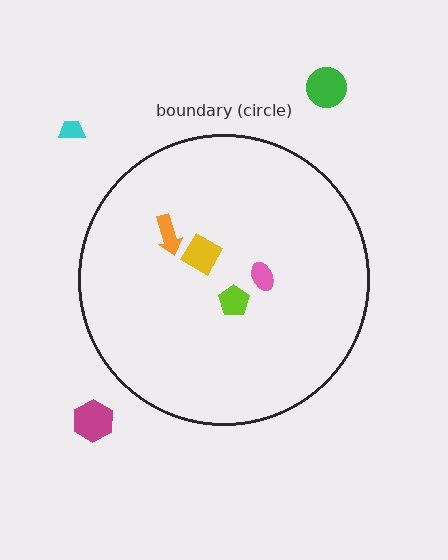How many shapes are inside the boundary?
4 inside, 3 outside.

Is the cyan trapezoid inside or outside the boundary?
Outside.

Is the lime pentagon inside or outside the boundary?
Inside.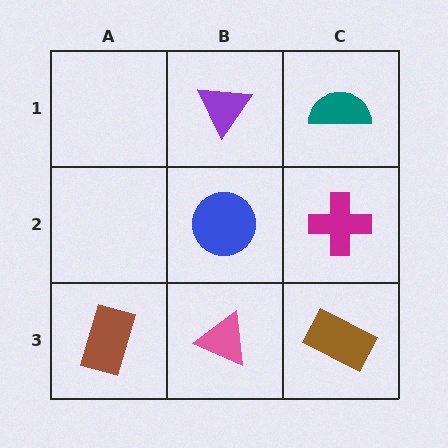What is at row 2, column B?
A blue circle.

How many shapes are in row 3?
3 shapes.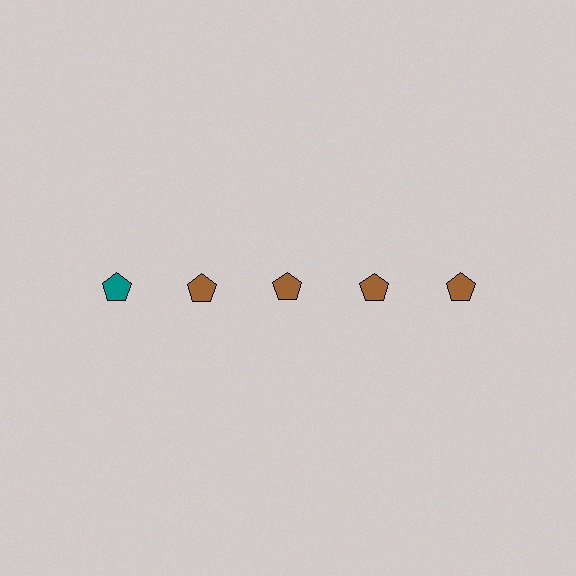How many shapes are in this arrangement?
There are 5 shapes arranged in a grid pattern.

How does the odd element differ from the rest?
It has a different color: teal instead of brown.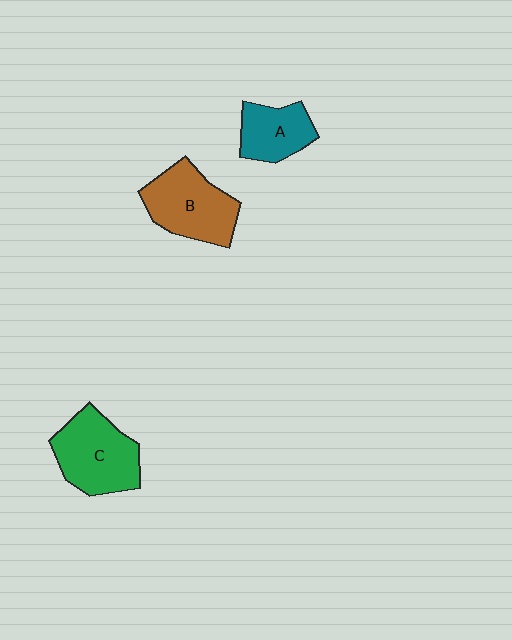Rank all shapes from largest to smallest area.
From largest to smallest: C (green), B (brown), A (teal).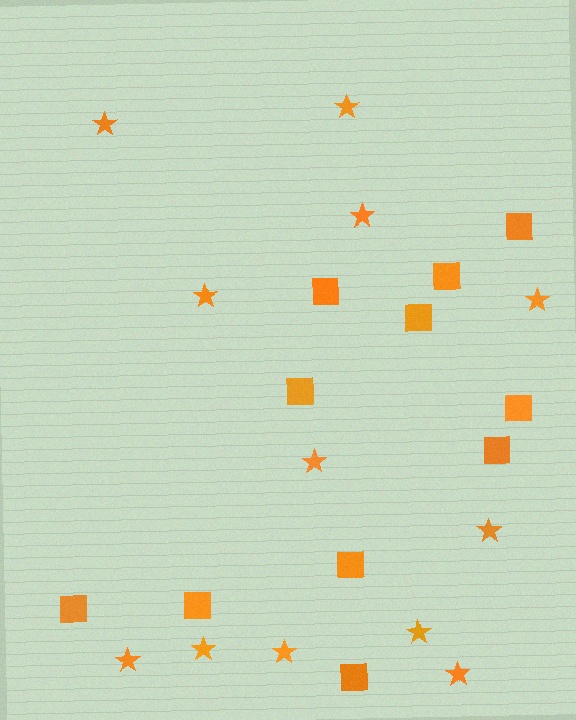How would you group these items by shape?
There are 2 groups: one group of squares (11) and one group of stars (12).